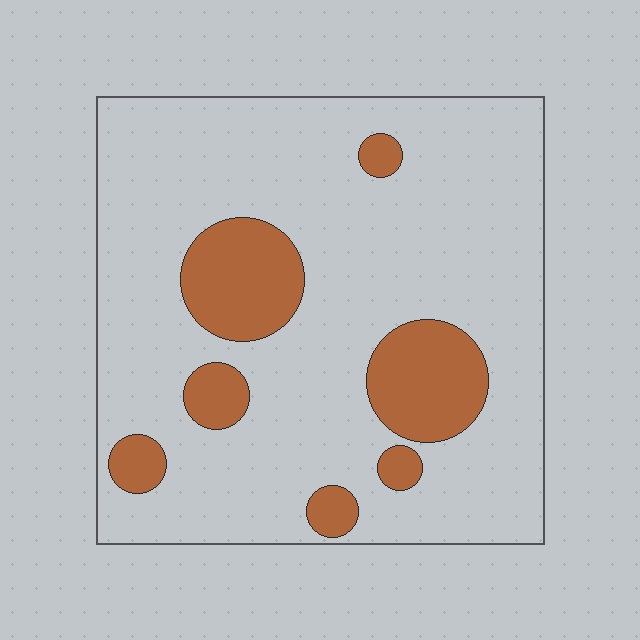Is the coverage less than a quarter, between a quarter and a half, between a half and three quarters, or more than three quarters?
Less than a quarter.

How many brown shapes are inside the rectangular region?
7.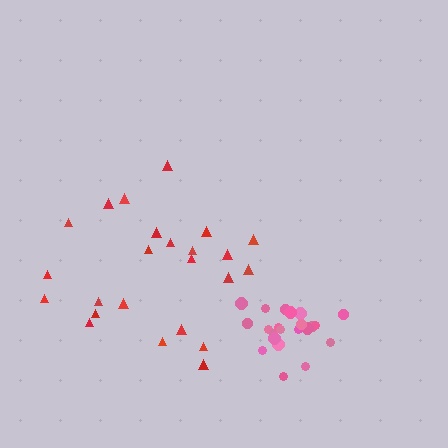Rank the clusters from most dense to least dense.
pink, red.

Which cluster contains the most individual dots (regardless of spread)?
Red (24).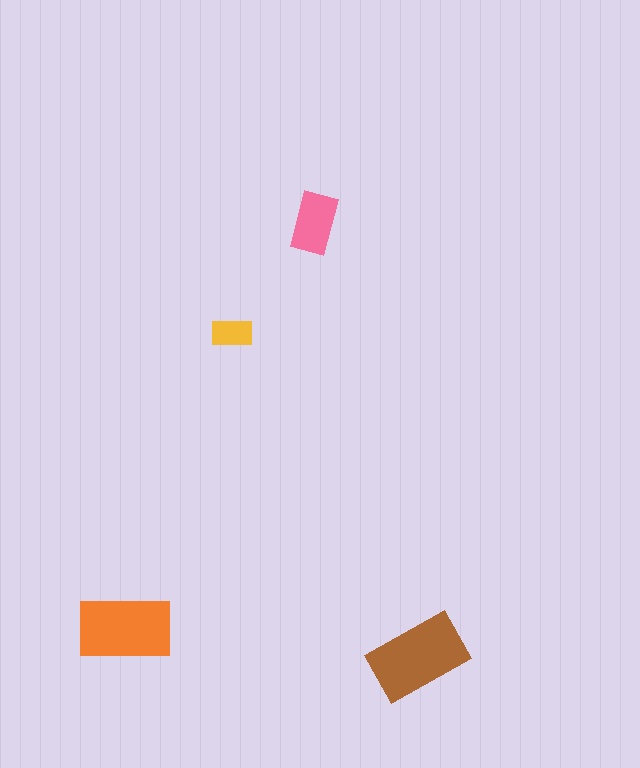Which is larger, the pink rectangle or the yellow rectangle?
The pink one.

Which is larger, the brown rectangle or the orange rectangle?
The brown one.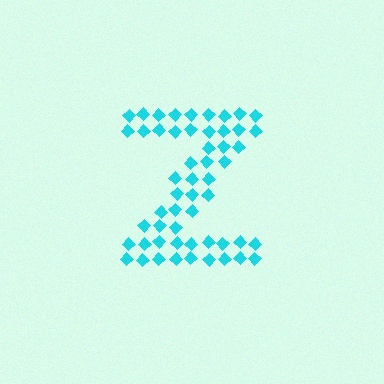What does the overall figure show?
The overall figure shows the letter Z.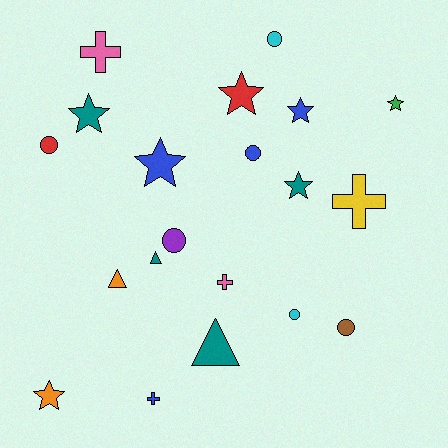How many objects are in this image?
There are 20 objects.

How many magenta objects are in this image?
There are no magenta objects.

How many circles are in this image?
There are 6 circles.